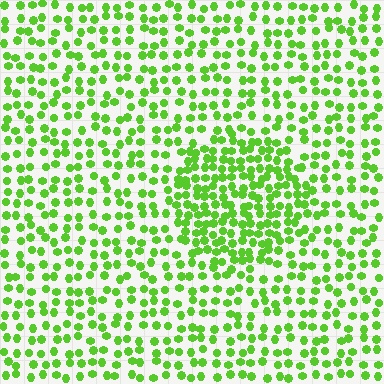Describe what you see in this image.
The image contains small lime elements arranged at two different densities. A circle-shaped region is visible where the elements are more densely packed than the surrounding area.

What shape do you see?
I see a circle.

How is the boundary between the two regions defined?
The boundary is defined by a change in element density (approximately 1.8x ratio). All elements are the same color, size, and shape.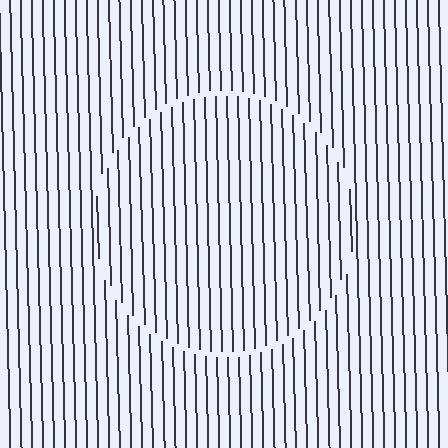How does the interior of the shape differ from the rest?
The interior of the shape contains the same grating, shifted by half a period — the contour is defined by the phase discontinuity where line-ends from the inner and outer gratings abut.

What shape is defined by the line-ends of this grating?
An illusory circle. The interior of the shape contains the same grating, shifted by half a period — the contour is defined by the phase discontinuity where line-ends from the inner and outer gratings abut.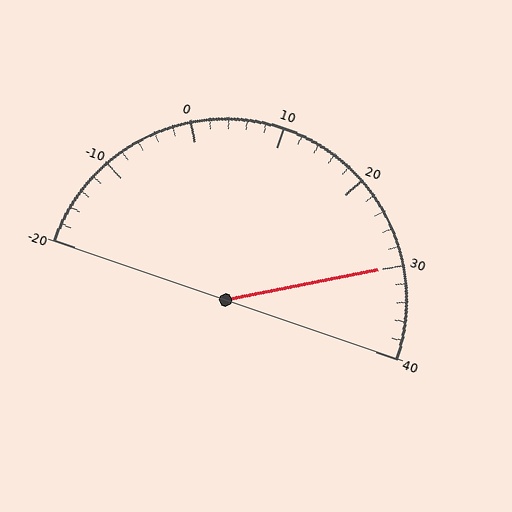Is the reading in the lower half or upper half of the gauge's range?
The reading is in the upper half of the range (-20 to 40).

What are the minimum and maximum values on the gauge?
The gauge ranges from -20 to 40.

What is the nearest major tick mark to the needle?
The nearest major tick mark is 30.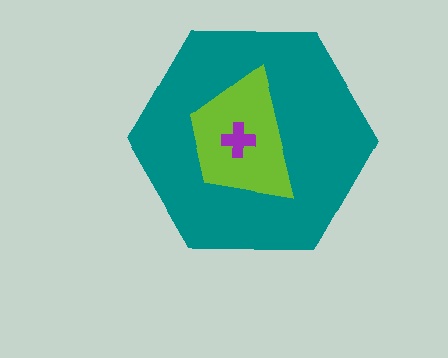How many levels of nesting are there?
3.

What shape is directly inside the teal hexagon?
The lime trapezoid.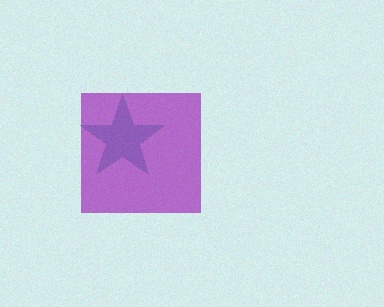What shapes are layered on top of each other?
The layered shapes are: a teal star, a purple square.